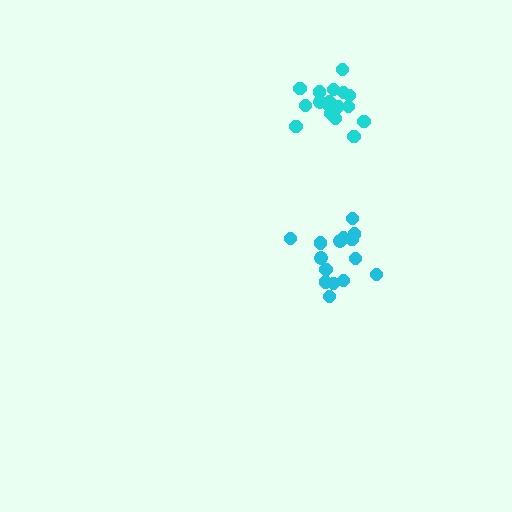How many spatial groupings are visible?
There are 2 spatial groupings.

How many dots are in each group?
Group 1: 18 dots, Group 2: 16 dots (34 total).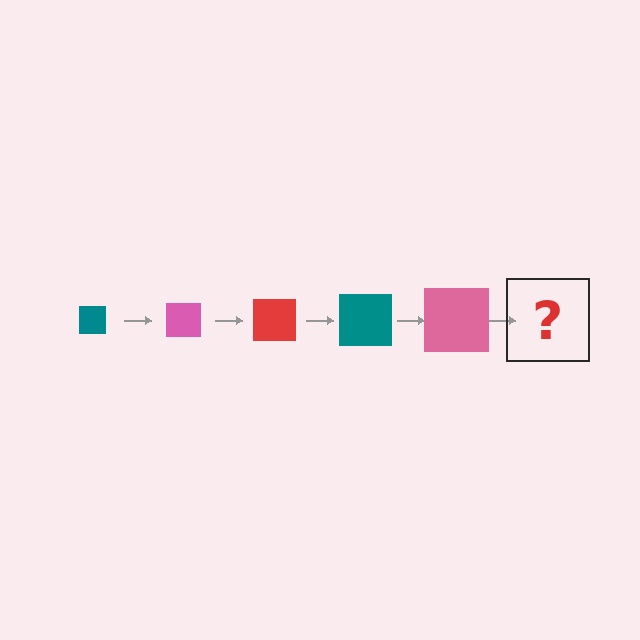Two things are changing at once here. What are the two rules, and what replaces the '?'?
The two rules are that the square grows larger each step and the color cycles through teal, pink, and red. The '?' should be a red square, larger than the previous one.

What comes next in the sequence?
The next element should be a red square, larger than the previous one.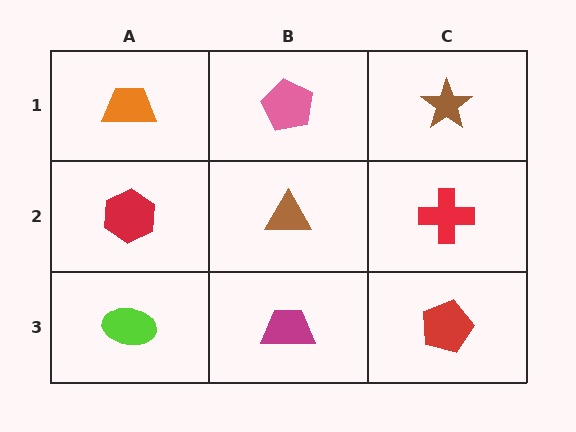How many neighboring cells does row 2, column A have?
3.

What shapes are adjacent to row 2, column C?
A brown star (row 1, column C), a red pentagon (row 3, column C), a brown triangle (row 2, column B).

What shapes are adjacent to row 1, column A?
A red hexagon (row 2, column A), a pink pentagon (row 1, column B).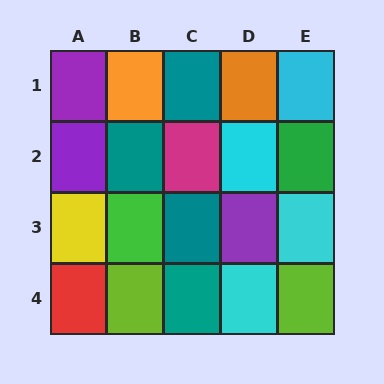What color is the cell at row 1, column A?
Purple.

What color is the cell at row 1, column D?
Orange.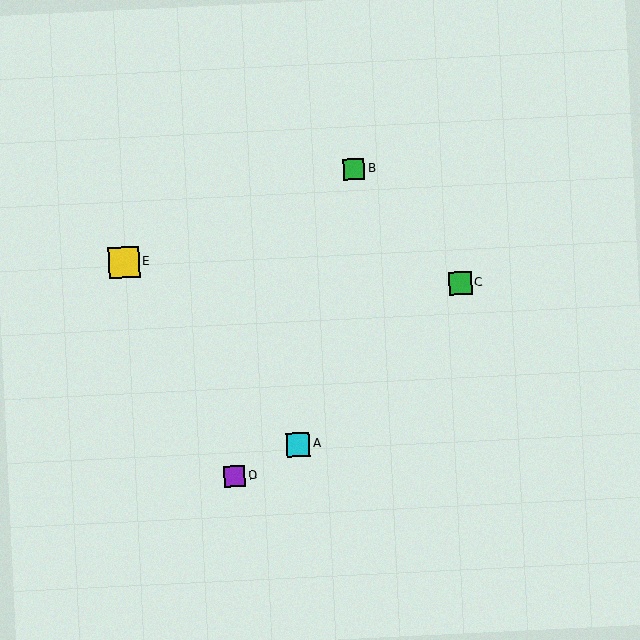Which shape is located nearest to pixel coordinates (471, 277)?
The green square (labeled C) at (461, 283) is nearest to that location.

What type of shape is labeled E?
Shape E is a yellow square.